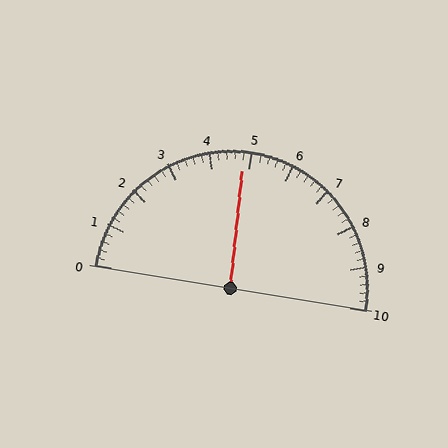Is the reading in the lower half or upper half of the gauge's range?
The reading is in the lower half of the range (0 to 10).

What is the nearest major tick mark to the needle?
The nearest major tick mark is 5.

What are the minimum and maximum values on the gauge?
The gauge ranges from 0 to 10.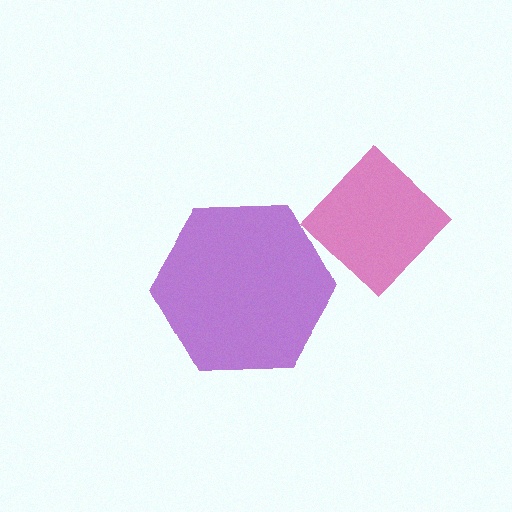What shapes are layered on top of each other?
The layered shapes are: a magenta diamond, a purple hexagon.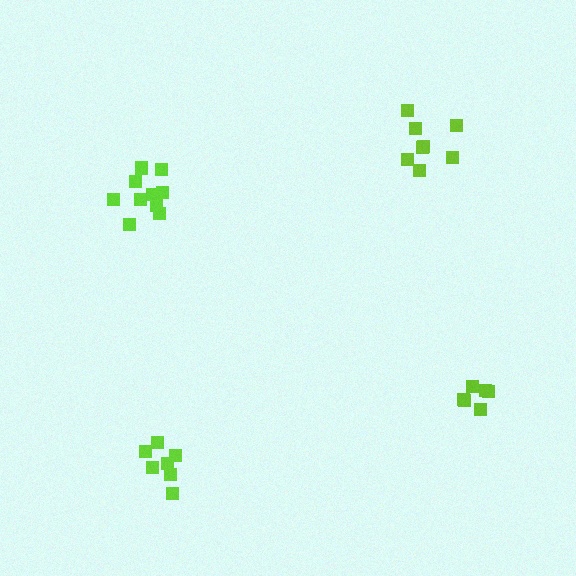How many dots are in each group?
Group 1: 6 dots, Group 2: 8 dots, Group 3: 10 dots, Group 4: 7 dots (31 total).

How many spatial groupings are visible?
There are 4 spatial groupings.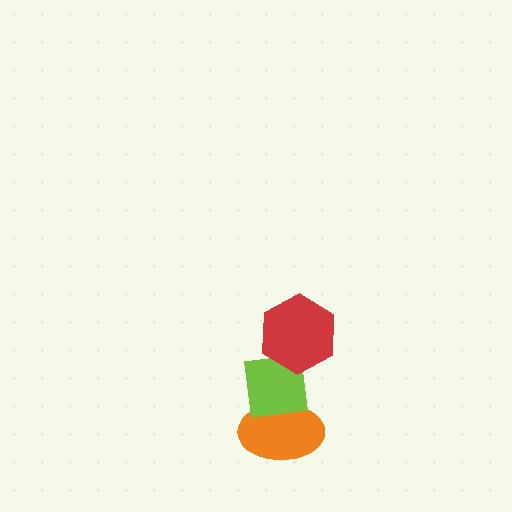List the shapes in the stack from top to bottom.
From top to bottom: the red hexagon, the lime square, the orange ellipse.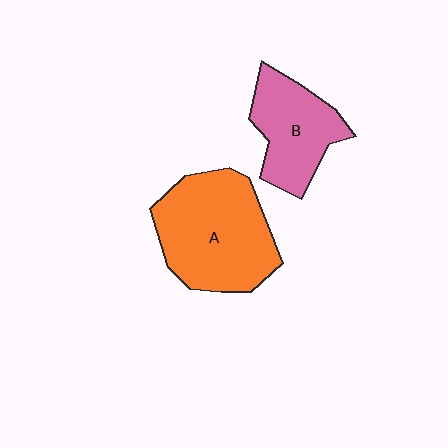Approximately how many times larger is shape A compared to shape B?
Approximately 1.5 times.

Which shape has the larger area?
Shape A (orange).